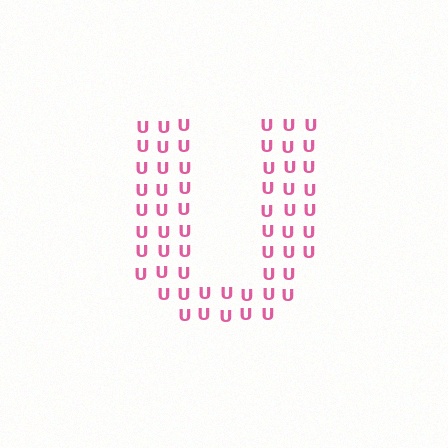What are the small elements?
The small elements are letter U's.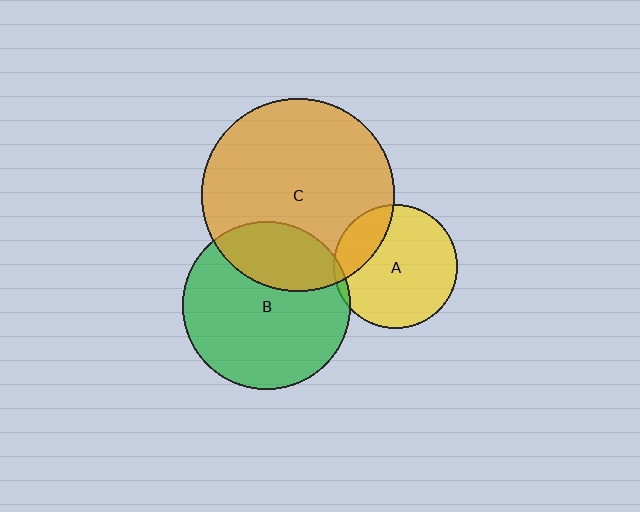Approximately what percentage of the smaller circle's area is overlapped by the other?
Approximately 20%.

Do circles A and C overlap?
Yes.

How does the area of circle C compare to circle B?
Approximately 1.3 times.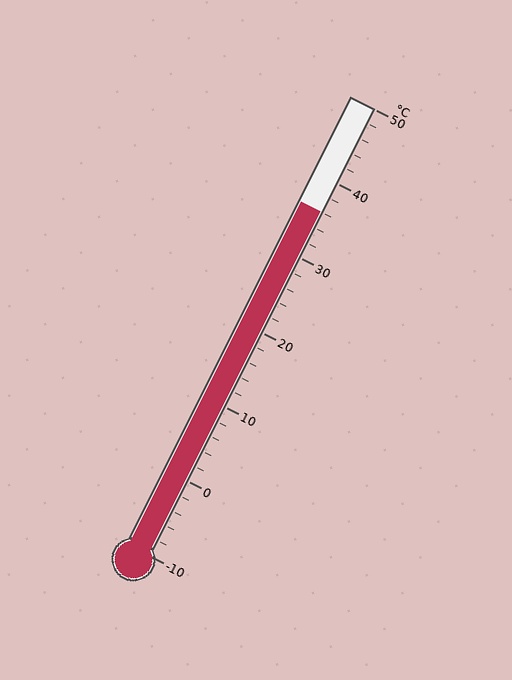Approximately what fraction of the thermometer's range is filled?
The thermometer is filled to approximately 75% of its range.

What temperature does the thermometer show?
The thermometer shows approximately 36°C.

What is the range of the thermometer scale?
The thermometer scale ranges from -10°C to 50°C.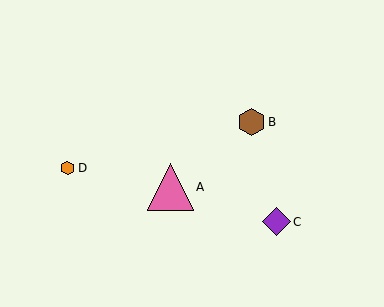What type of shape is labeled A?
Shape A is a pink triangle.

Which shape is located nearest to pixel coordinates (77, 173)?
The orange hexagon (labeled D) at (68, 168) is nearest to that location.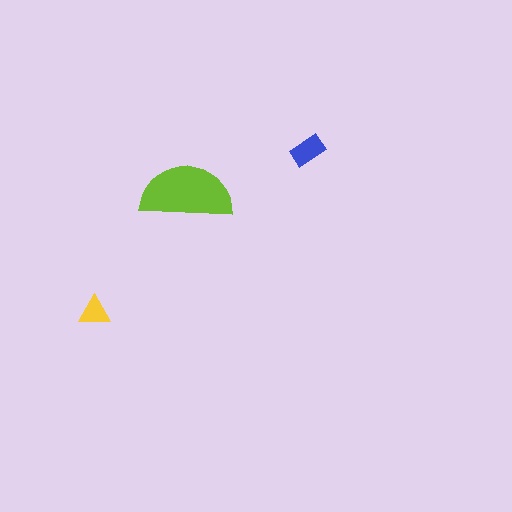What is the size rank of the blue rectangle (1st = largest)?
2nd.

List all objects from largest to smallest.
The lime semicircle, the blue rectangle, the yellow triangle.